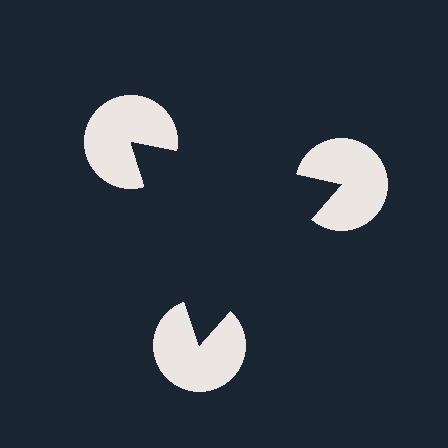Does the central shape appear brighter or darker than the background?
It typically appears slightly darker than the background, even though no actual brightness change is drawn.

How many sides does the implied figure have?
3 sides.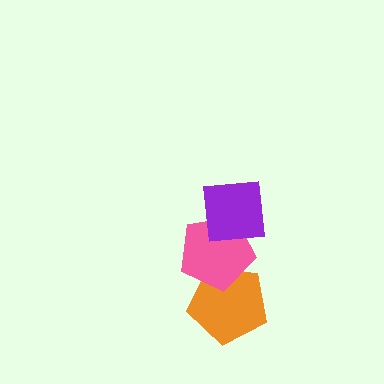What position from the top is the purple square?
The purple square is 1st from the top.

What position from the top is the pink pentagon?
The pink pentagon is 2nd from the top.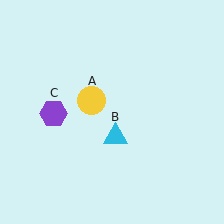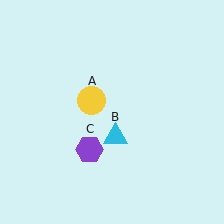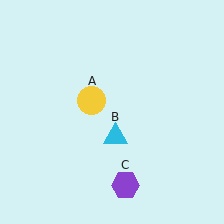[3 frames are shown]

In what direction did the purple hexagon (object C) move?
The purple hexagon (object C) moved down and to the right.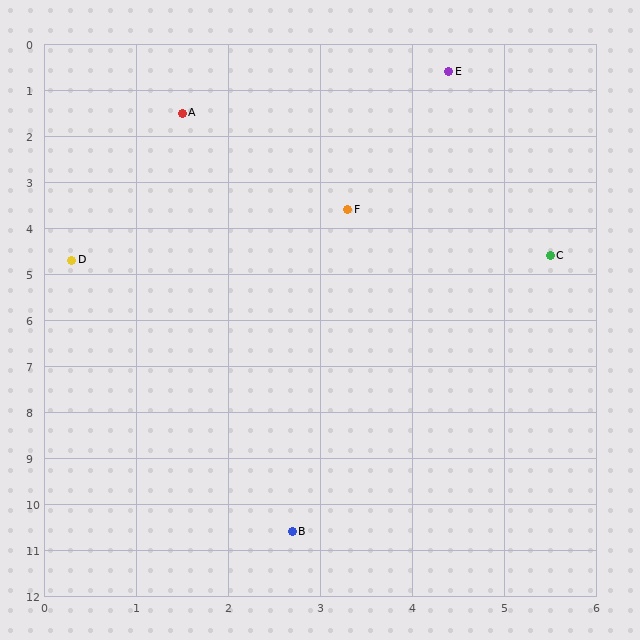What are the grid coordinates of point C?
Point C is at approximately (5.5, 4.6).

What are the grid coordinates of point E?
Point E is at approximately (4.4, 0.6).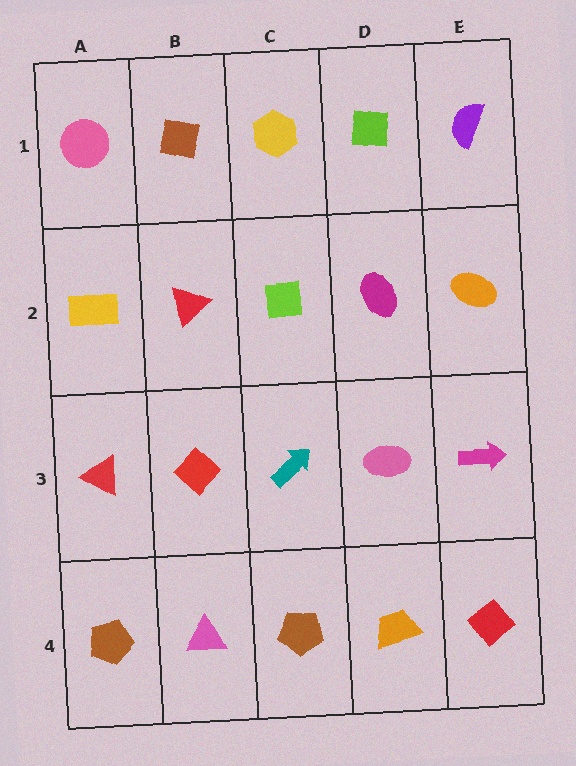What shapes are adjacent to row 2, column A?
A pink circle (row 1, column A), a red triangle (row 3, column A), a red triangle (row 2, column B).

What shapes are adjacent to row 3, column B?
A red triangle (row 2, column B), a pink triangle (row 4, column B), a red triangle (row 3, column A), a teal arrow (row 3, column C).